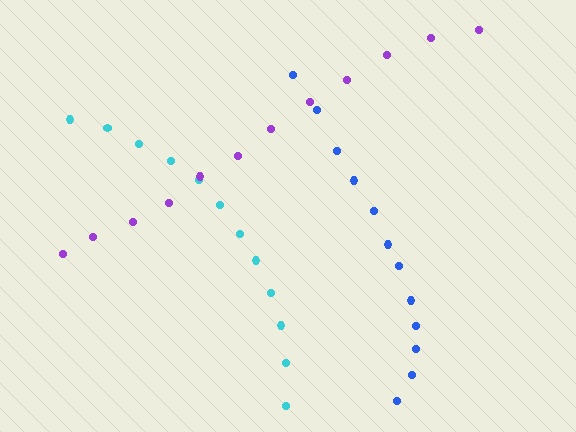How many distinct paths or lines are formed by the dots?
There are 3 distinct paths.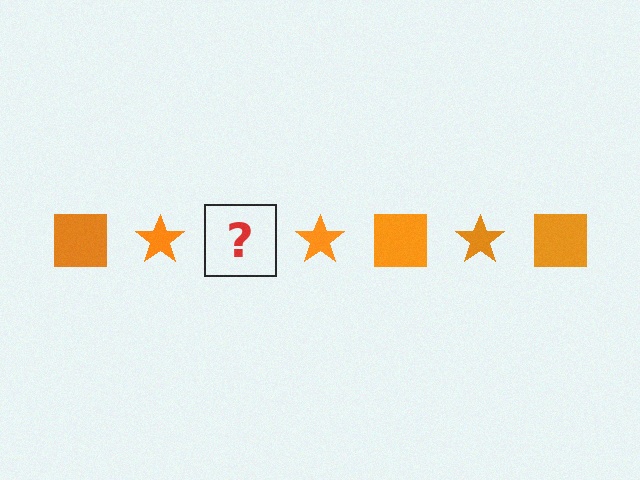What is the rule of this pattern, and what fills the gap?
The rule is that the pattern cycles through square, star shapes in orange. The gap should be filled with an orange square.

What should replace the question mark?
The question mark should be replaced with an orange square.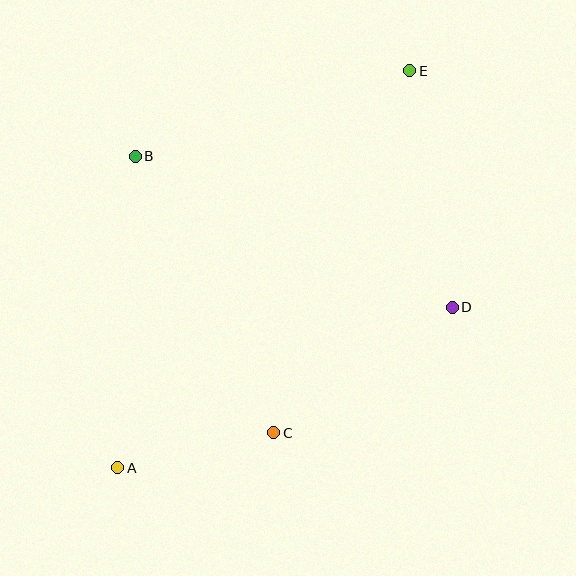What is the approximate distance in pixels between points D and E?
The distance between D and E is approximately 240 pixels.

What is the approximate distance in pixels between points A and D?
The distance between A and D is approximately 371 pixels.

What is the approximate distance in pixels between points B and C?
The distance between B and C is approximately 309 pixels.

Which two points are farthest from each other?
Points A and E are farthest from each other.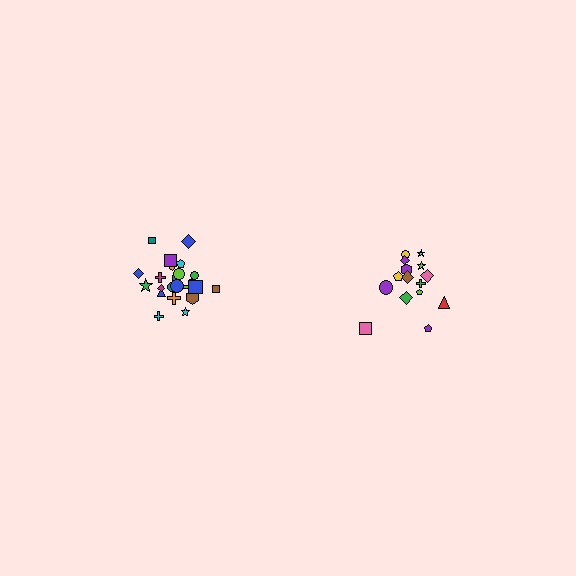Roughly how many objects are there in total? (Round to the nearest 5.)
Roughly 35 objects in total.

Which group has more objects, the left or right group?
The left group.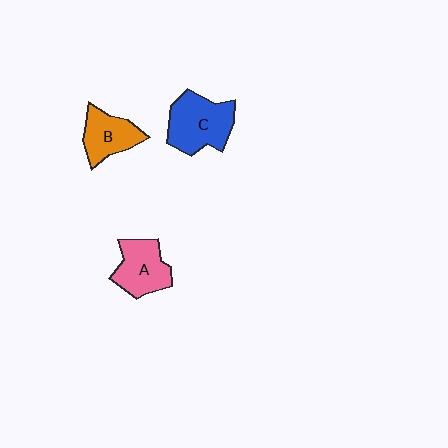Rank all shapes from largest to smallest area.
From largest to smallest: C (blue), A (pink), B (orange).